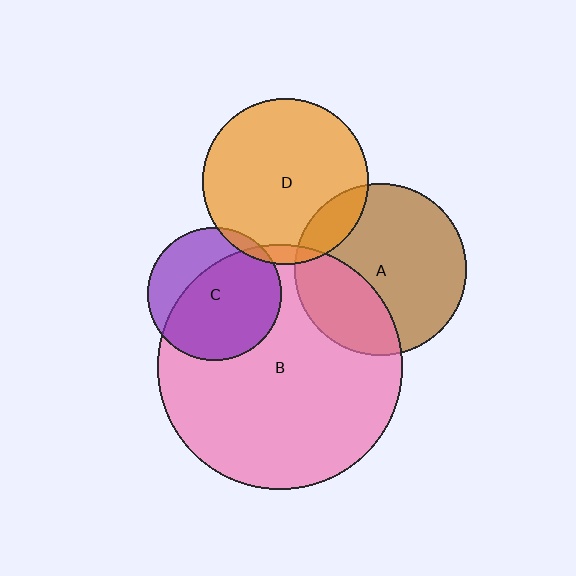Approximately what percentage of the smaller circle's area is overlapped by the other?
Approximately 15%.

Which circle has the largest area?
Circle B (pink).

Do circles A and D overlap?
Yes.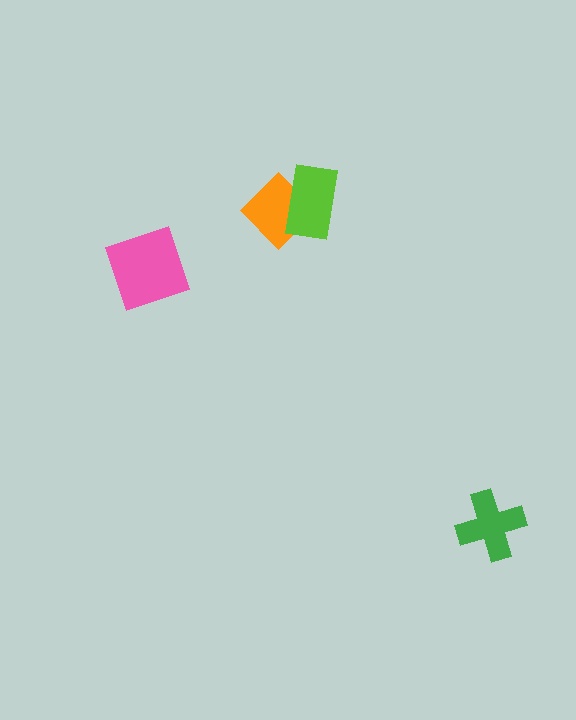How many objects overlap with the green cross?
0 objects overlap with the green cross.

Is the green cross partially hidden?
No, no other shape covers it.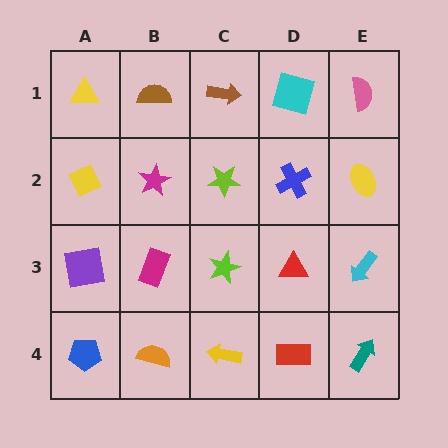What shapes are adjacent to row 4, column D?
A red triangle (row 3, column D), a yellow arrow (row 4, column C), a teal arrow (row 4, column E).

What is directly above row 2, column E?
A pink semicircle.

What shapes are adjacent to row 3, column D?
A blue cross (row 2, column D), a red rectangle (row 4, column D), a lime star (row 3, column C), a cyan arrow (row 3, column E).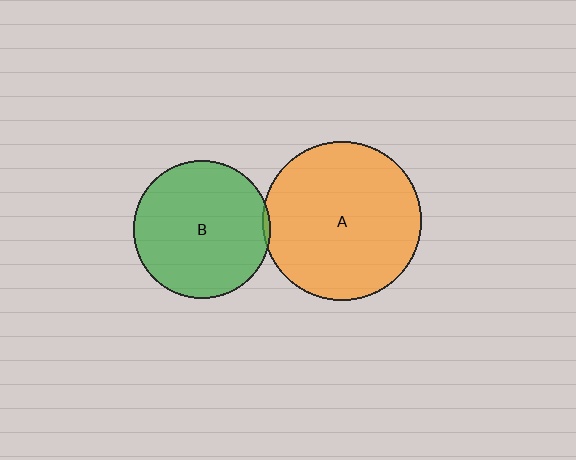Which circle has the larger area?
Circle A (orange).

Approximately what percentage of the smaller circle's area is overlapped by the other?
Approximately 5%.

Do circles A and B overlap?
Yes.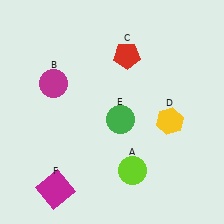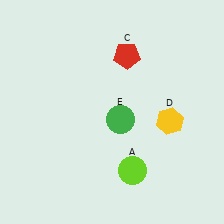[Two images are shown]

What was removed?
The magenta square (F), the magenta circle (B) were removed in Image 2.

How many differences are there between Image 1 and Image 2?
There are 2 differences between the two images.